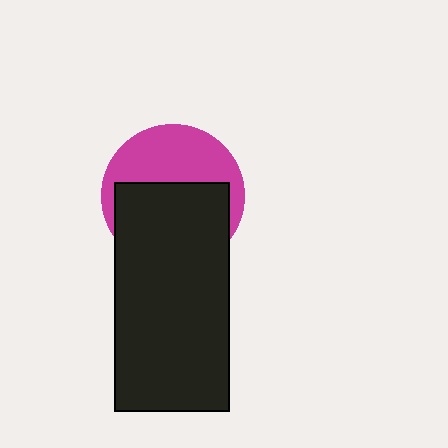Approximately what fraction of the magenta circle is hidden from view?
Roughly 55% of the magenta circle is hidden behind the black rectangle.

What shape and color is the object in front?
The object in front is a black rectangle.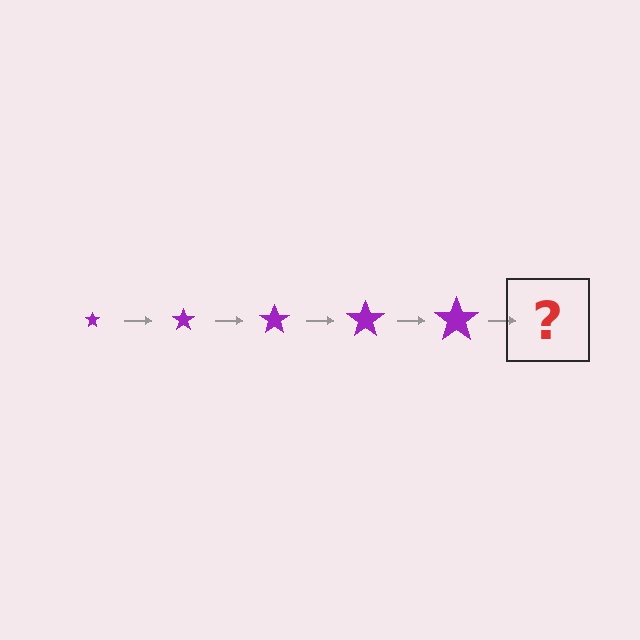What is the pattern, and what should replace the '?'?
The pattern is that the star gets progressively larger each step. The '?' should be a purple star, larger than the previous one.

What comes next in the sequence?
The next element should be a purple star, larger than the previous one.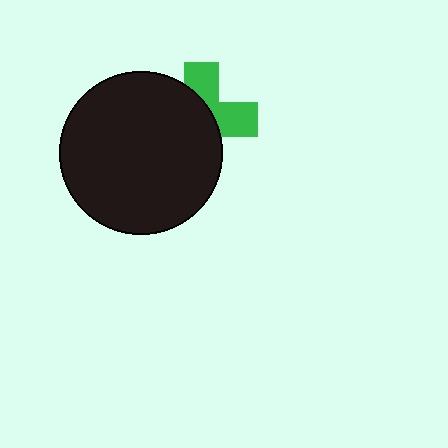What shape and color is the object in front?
The object in front is a black circle.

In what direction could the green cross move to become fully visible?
The green cross could move right. That would shift it out from behind the black circle entirely.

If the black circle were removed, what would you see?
You would see the complete green cross.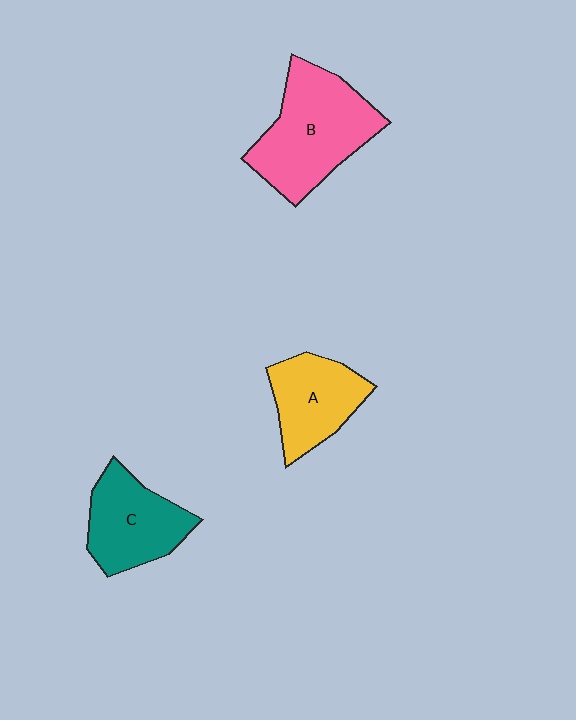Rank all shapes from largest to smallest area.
From largest to smallest: B (pink), C (teal), A (yellow).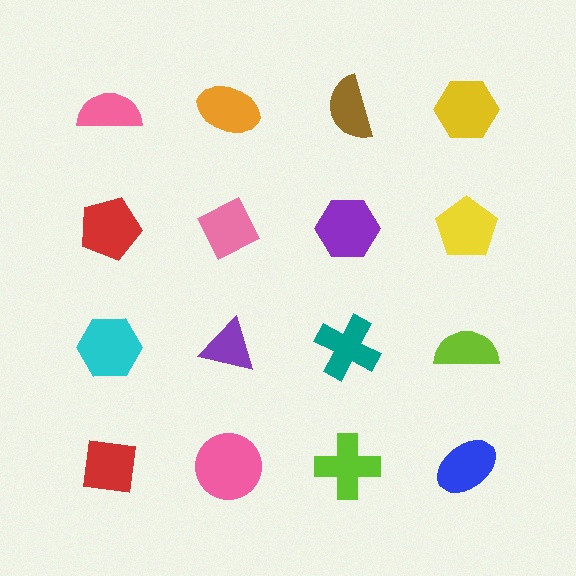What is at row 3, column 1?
A cyan hexagon.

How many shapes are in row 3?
4 shapes.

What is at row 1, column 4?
A yellow hexagon.